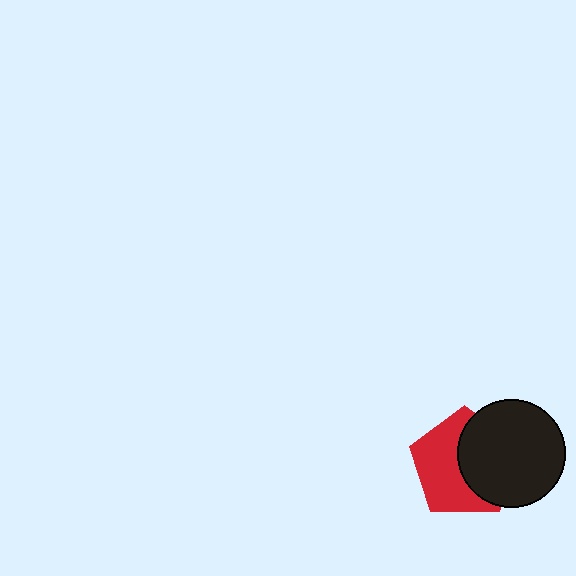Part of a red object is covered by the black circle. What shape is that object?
It is a pentagon.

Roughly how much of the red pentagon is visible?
About half of it is visible (roughly 53%).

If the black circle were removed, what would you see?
You would see the complete red pentagon.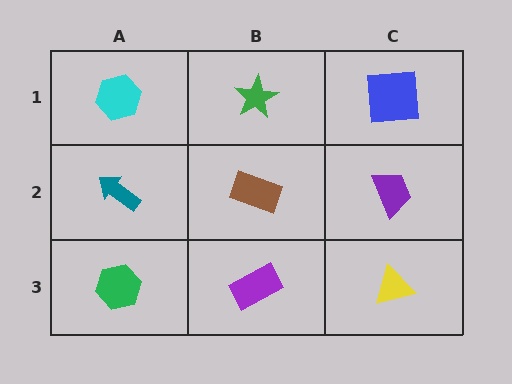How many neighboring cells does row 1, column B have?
3.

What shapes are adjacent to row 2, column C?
A blue square (row 1, column C), a yellow triangle (row 3, column C), a brown rectangle (row 2, column B).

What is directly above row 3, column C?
A purple trapezoid.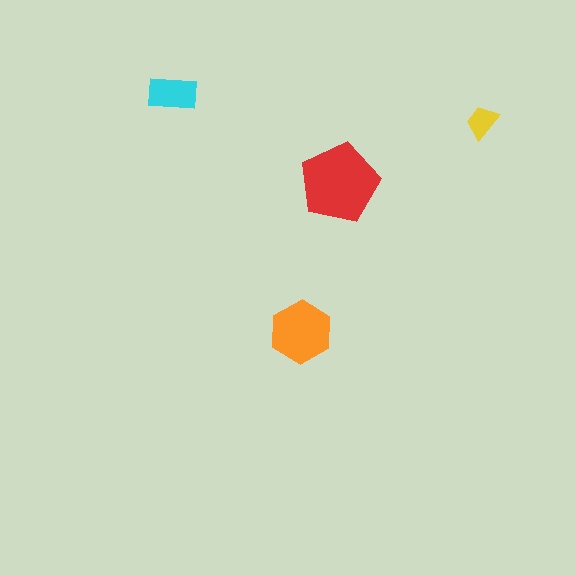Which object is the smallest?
The yellow trapezoid.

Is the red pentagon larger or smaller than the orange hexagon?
Larger.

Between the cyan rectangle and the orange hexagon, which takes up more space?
The orange hexagon.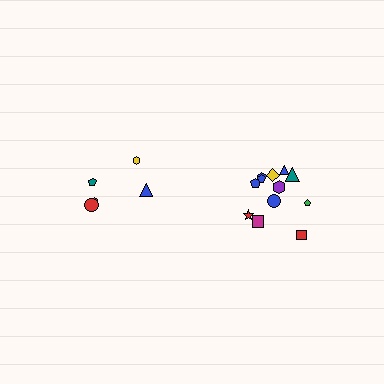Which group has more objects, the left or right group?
The right group.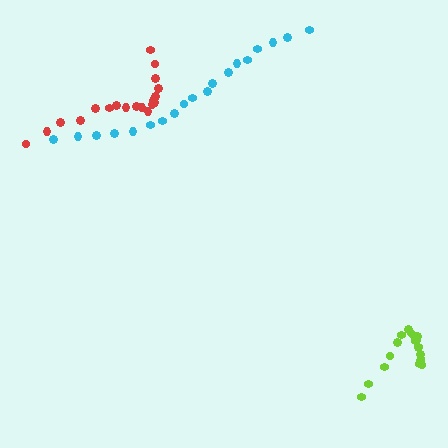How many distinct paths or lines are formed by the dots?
There are 3 distinct paths.